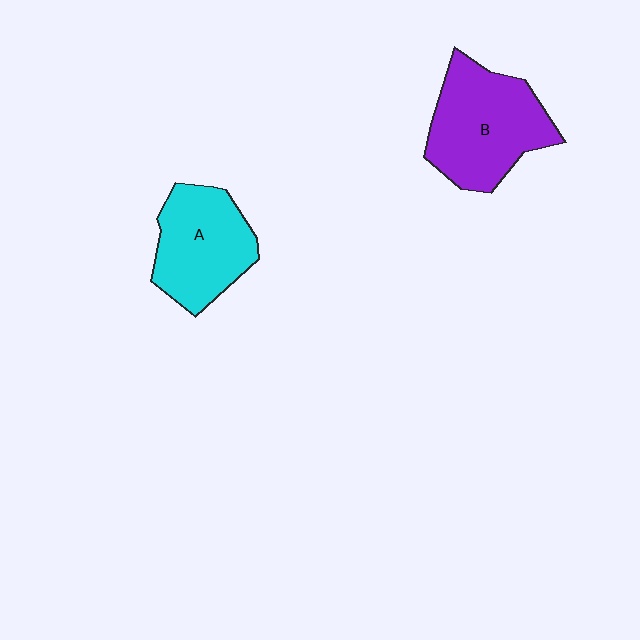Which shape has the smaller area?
Shape A (cyan).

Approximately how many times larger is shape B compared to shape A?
Approximately 1.2 times.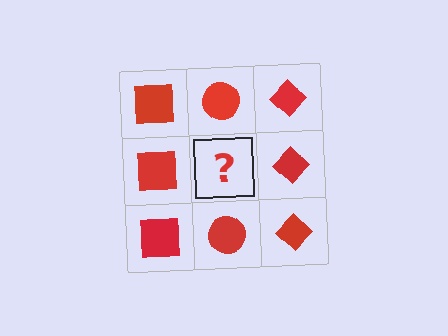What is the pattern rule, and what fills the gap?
The rule is that each column has a consistent shape. The gap should be filled with a red circle.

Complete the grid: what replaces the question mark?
The question mark should be replaced with a red circle.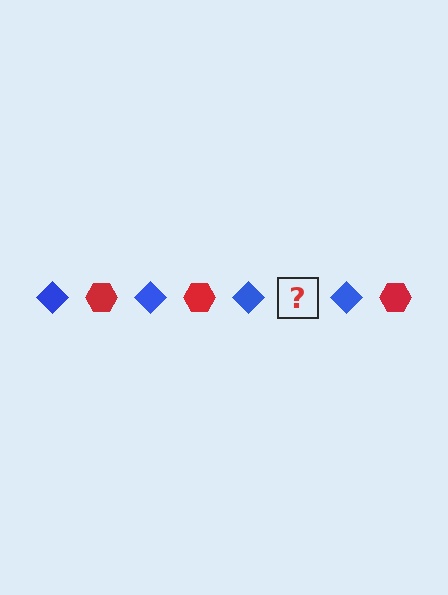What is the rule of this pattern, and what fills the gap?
The rule is that the pattern alternates between blue diamond and red hexagon. The gap should be filled with a red hexagon.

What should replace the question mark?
The question mark should be replaced with a red hexagon.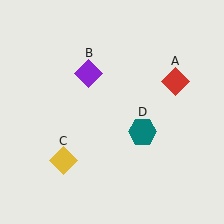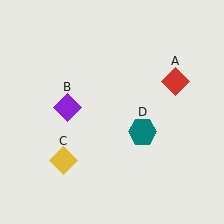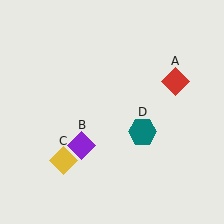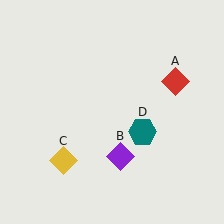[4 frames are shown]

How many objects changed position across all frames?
1 object changed position: purple diamond (object B).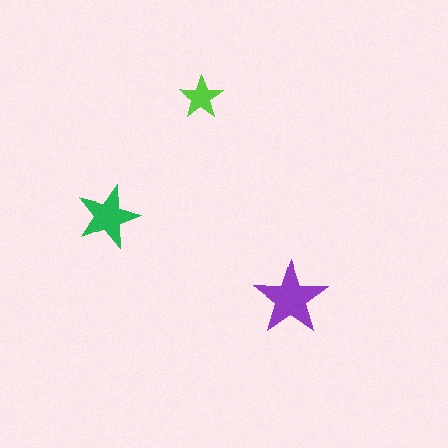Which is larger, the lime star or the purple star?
The purple one.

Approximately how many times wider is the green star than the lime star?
About 1.5 times wider.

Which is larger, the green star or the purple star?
The purple one.